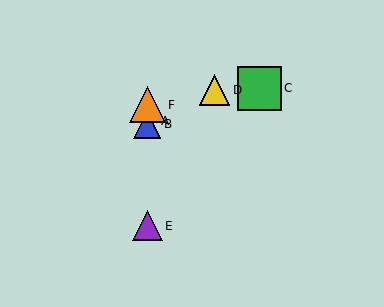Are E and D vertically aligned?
No, E is at x≈147 and D is at x≈215.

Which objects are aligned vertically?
Objects A, B, E, F are aligned vertically.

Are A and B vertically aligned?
Yes, both are at x≈147.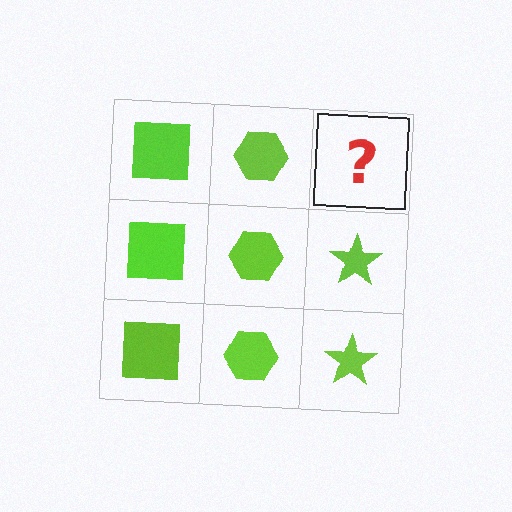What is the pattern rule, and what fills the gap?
The rule is that each column has a consistent shape. The gap should be filled with a lime star.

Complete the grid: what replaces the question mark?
The question mark should be replaced with a lime star.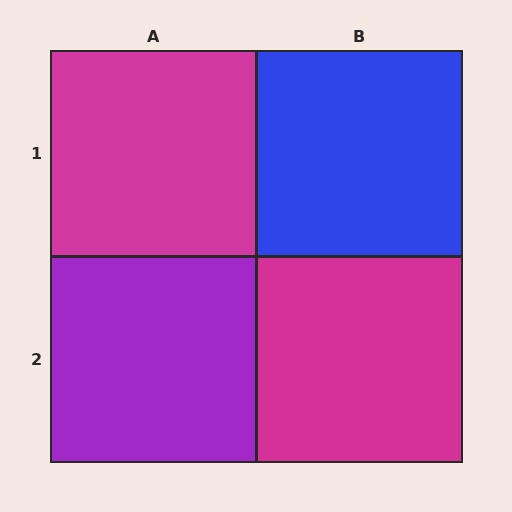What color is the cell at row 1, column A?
Magenta.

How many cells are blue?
1 cell is blue.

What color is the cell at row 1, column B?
Blue.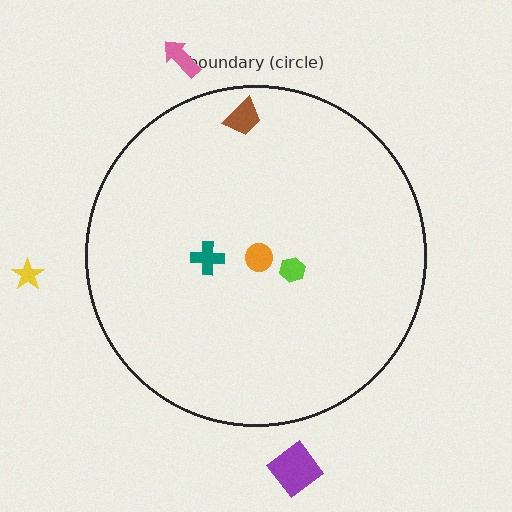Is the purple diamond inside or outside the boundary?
Outside.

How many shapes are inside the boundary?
4 inside, 3 outside.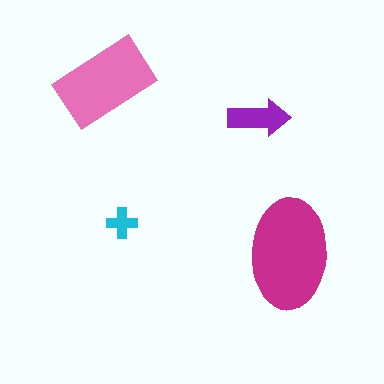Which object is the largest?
The magenta ellipse.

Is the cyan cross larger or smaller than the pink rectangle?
Smaller.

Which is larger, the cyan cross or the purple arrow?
The purple arrow.